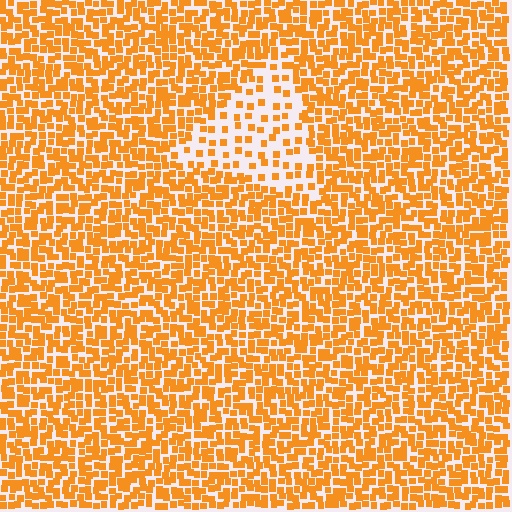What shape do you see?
I see a triangle.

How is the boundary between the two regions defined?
The boundary is defined by a change in element density (approximately 2.5x ratio). All elements are the same color, size, and shape.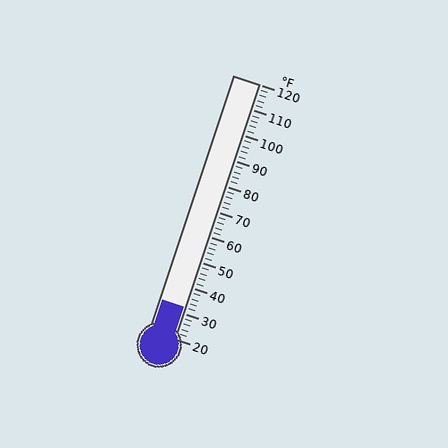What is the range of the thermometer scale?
The thermometer scale ranges from 20°F to 120°F.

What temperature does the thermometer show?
The thermometer shows approximately 32°F.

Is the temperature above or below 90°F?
The temperature is below 90°F.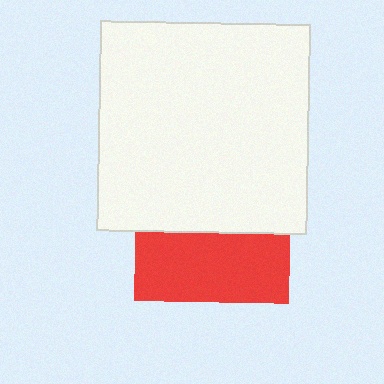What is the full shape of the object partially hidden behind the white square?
The partially hidden object is a red square.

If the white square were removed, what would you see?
You would see the complete red square.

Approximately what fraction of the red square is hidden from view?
Roughly 56% of the red square is hidden behind the white square.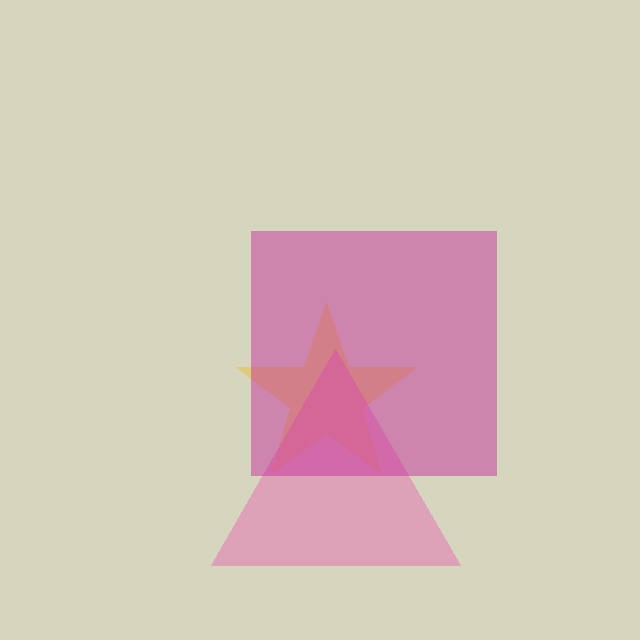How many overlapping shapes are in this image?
There are 3 overlapping shapes in the image.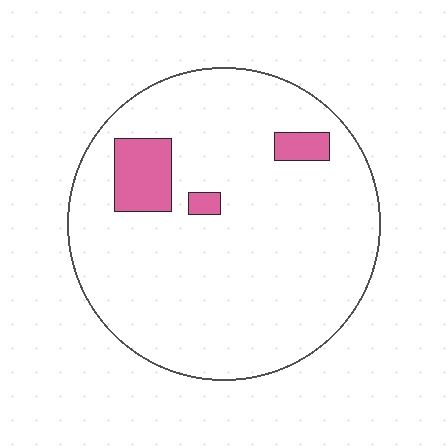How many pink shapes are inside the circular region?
3.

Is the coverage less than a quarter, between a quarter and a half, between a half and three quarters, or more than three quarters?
Less than a quarter.